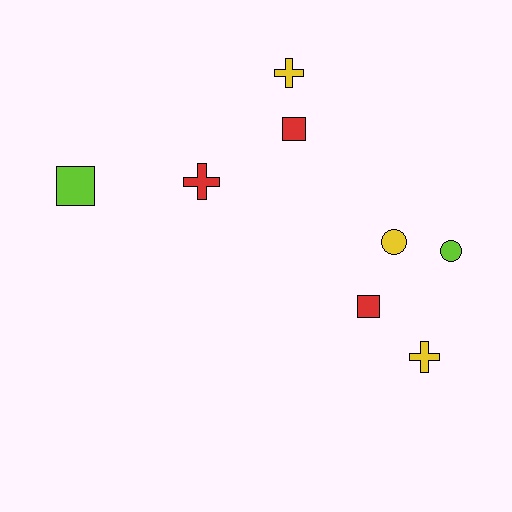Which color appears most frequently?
Yellow, with 3 objects.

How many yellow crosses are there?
There are 2 yellow crosses.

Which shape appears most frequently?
Cross, with 3 objects.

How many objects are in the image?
There are 8 objects.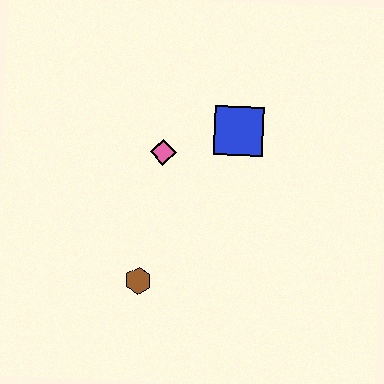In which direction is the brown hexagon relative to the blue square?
The brown hexagon is below the blue square.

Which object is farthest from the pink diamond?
The brown hexagon is farthest from the pink diamond.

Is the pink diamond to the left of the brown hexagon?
No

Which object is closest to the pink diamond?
The blue square is closest to the pink diamond.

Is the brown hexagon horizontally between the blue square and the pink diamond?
No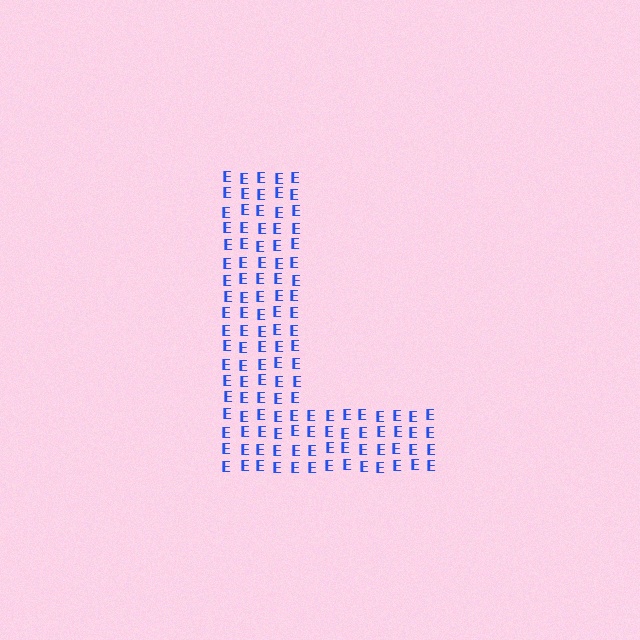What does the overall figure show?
The overall figure shows the letter L.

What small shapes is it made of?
It is made of small letter E's.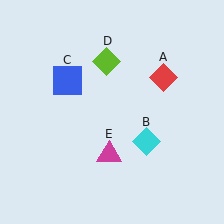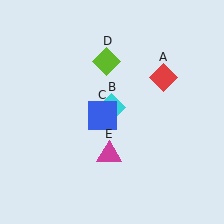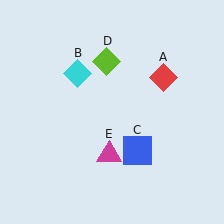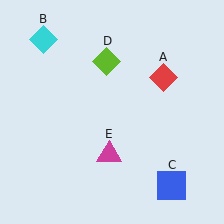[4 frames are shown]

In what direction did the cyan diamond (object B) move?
The cyan diamond (object B) moved up and to the left.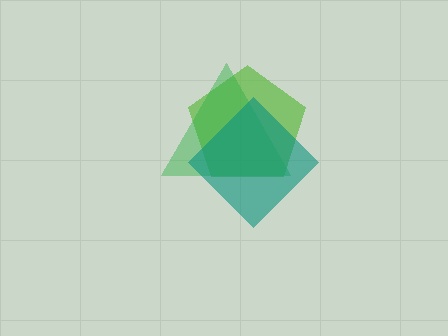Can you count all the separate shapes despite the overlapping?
Yes, there are 3 separate shapes.